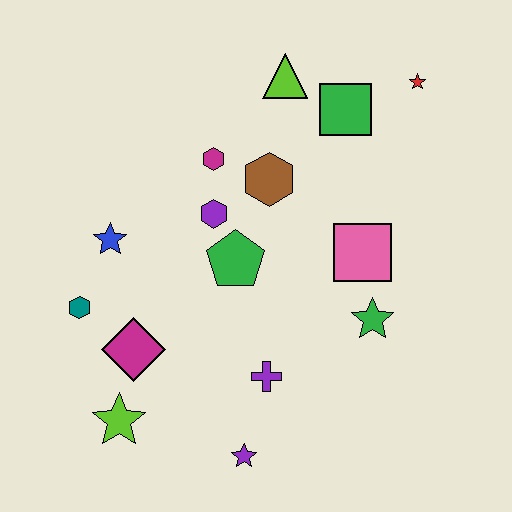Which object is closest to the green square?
The lime triangle is closest to the green square.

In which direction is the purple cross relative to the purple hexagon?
The purple cross is below the purple hexagon.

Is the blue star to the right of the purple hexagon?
No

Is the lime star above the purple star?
Yes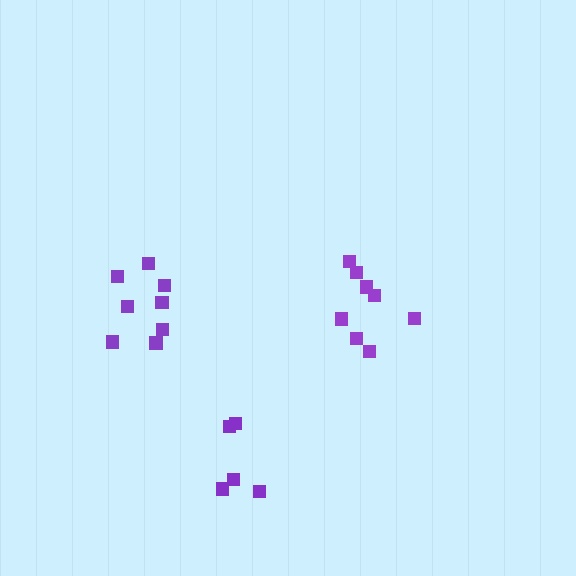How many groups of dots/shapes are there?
There are 3 groups.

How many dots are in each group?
Group 1: 5 dots, Group 2: 8 dots, Group 3: 8 dots (21 total).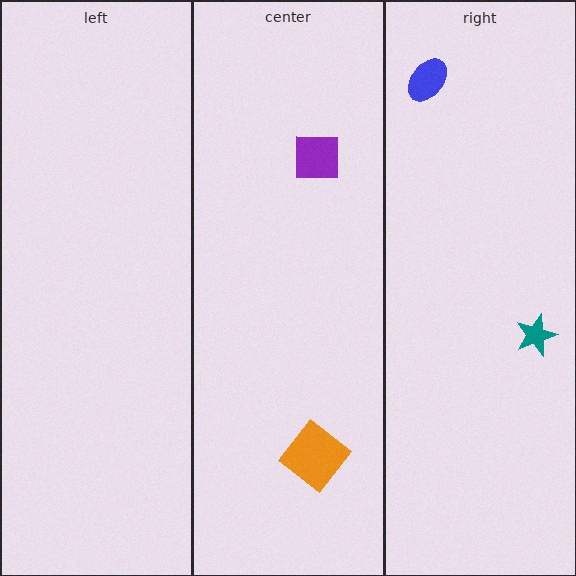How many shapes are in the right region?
2.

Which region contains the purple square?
The center region.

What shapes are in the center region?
The purple square, the orange diamond.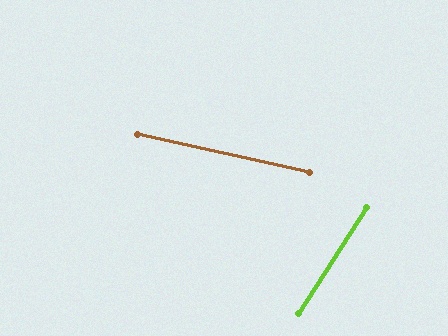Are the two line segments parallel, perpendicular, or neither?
Neither parallel nor perpendicular — they differ by about 70°.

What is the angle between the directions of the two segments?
Approximately 70 degrees.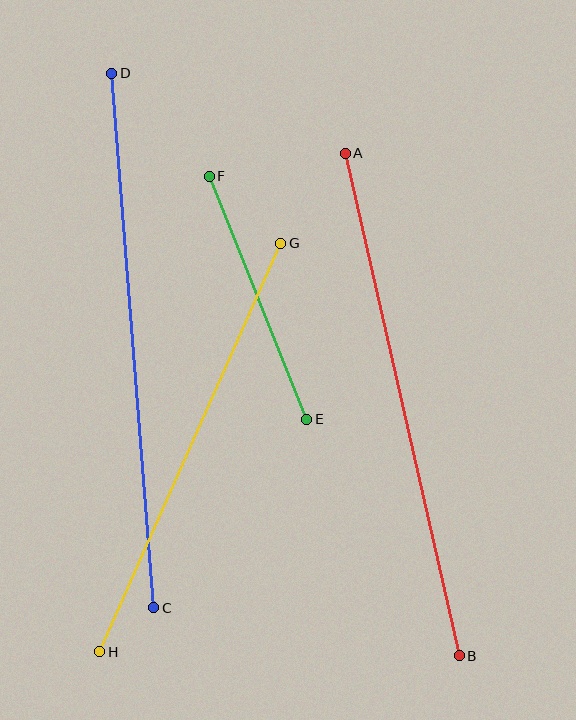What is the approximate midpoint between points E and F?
The midpoint is at approximately (258, 298) pixels.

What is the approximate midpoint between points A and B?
The midpoint is at approximately (402, 404) pixels.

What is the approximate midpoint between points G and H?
The midpoint is at approximately (190, 448) pixels.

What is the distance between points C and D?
The distance is approximately 536 pixels.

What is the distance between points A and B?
The distance is approximately 515 pixels.